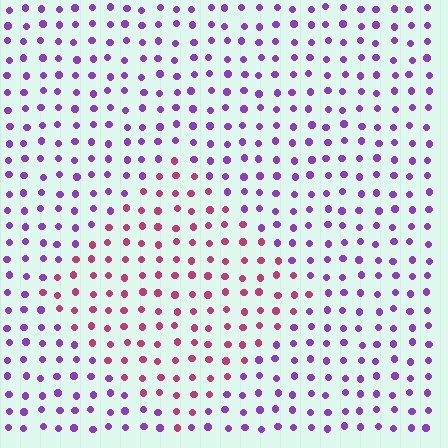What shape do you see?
I see a diamond.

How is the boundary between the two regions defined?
The boundary is defined purely by a slight shift in hue (about 55 degrees). Spacing, size, and orientation are identical on both sides.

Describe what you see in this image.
The image is filled with small purple elements in a uniform arrangement. A diamond-shaped region is visible where the elements are tinted to a slightly different hue, forming a subtle color boundary.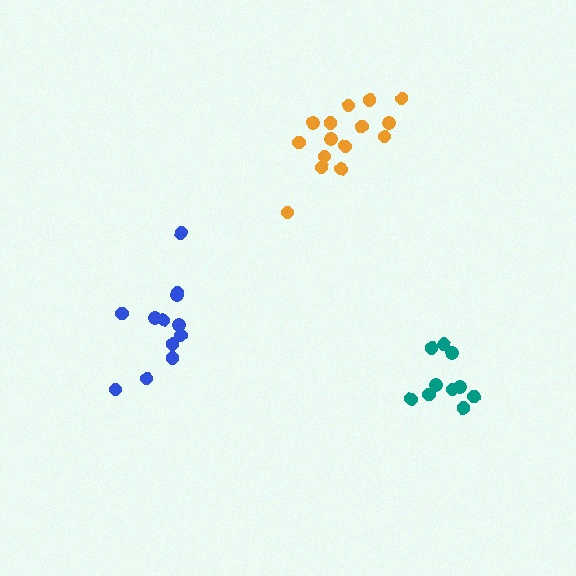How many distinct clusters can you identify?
There are 3 distinct clusters.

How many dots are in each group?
Group 1: 12 dots, Group 2: 15 dots, Group 3: 10 dots (37 total).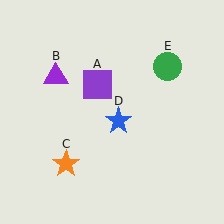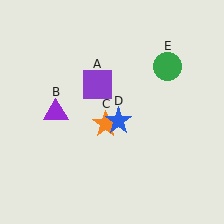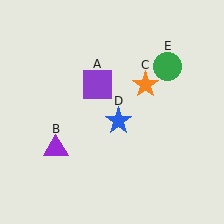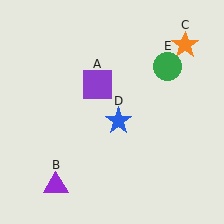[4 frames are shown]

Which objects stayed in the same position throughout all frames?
Purple square (object A) and blue star (object D) and green circle (object E) remained stationary.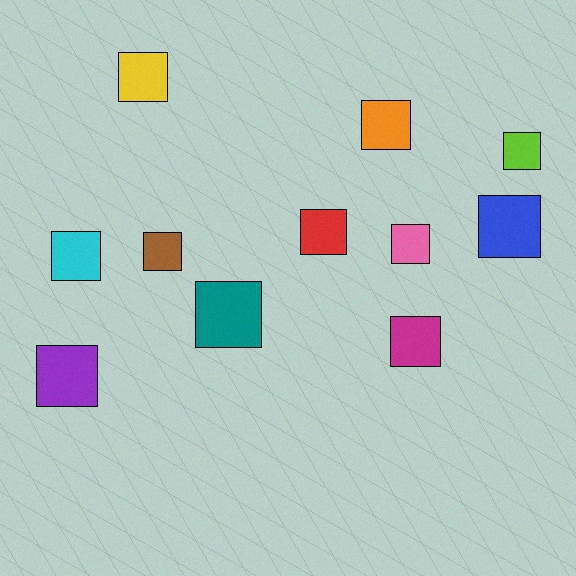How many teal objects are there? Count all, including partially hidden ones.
There is 1 teal object.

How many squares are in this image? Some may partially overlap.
There are 11 squares.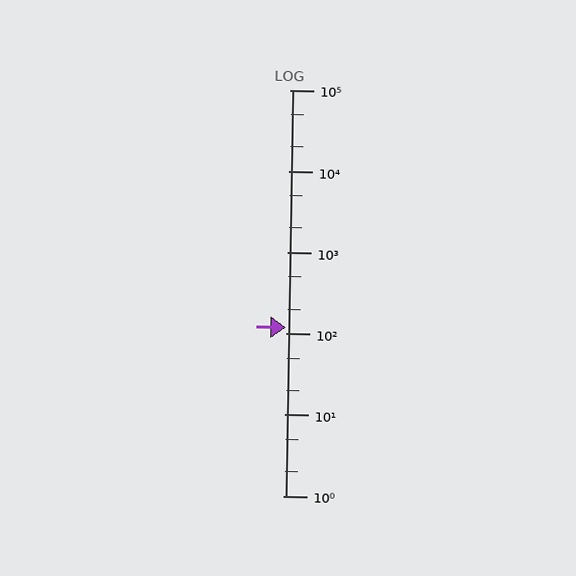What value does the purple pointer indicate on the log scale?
The pointer indicates approximately 120.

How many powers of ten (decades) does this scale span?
The scale spans 5 decades, from 1 to 100000.